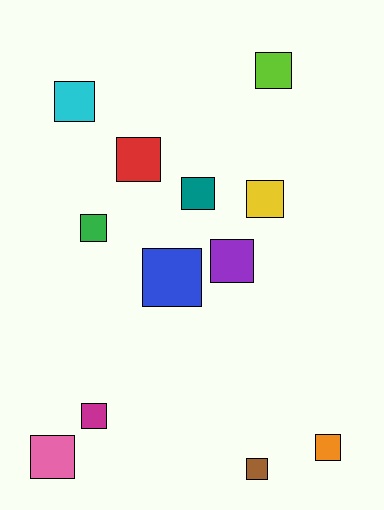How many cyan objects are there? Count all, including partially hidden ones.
There is 1 cyan object.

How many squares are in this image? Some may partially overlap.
There are 12 squares.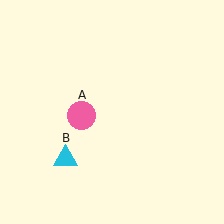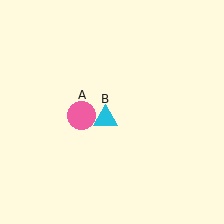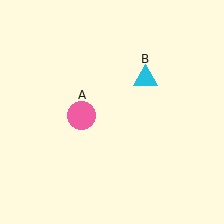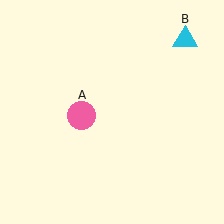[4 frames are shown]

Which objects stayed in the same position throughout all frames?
Pink circle (object A) remained stationary.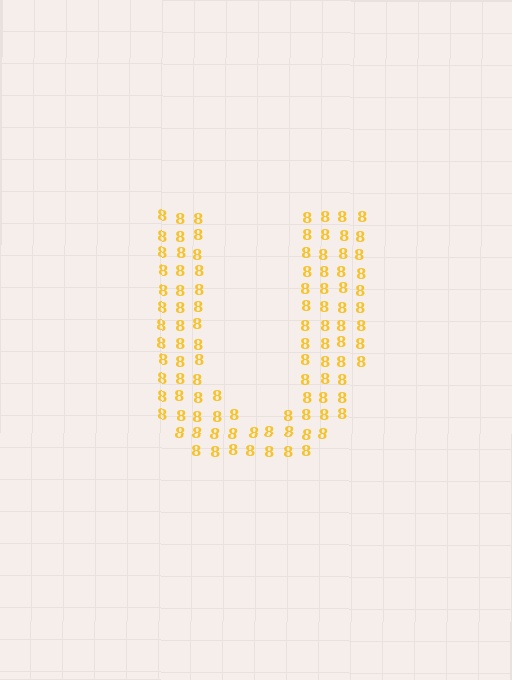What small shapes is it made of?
It is made of small digit 8's.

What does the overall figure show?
The overall figure shows the letter U.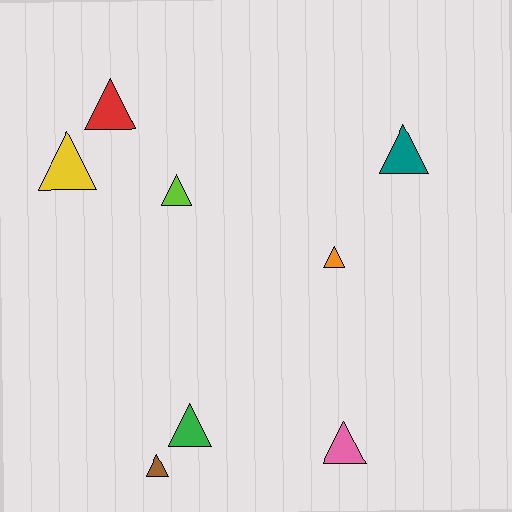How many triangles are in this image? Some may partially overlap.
There are 8 triangles.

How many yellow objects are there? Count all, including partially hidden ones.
There is 1 yellow object.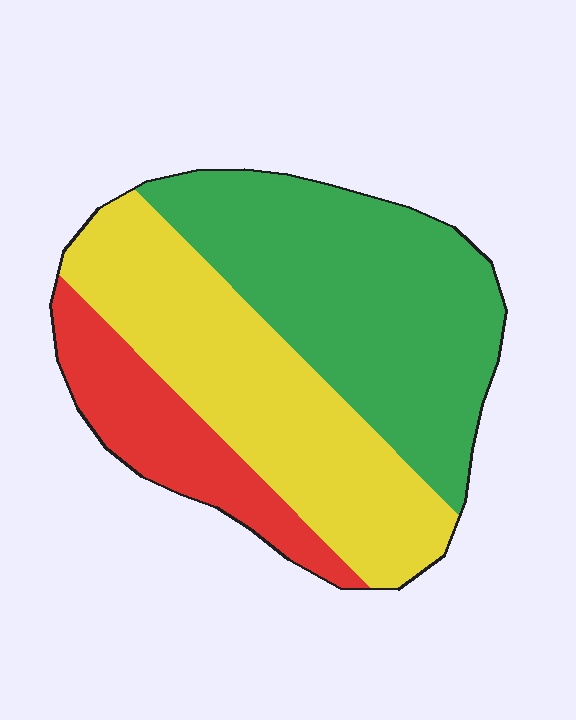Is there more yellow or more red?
Yellow.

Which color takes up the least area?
Red, at roughly 20%.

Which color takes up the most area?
Green, at roughly 45%.